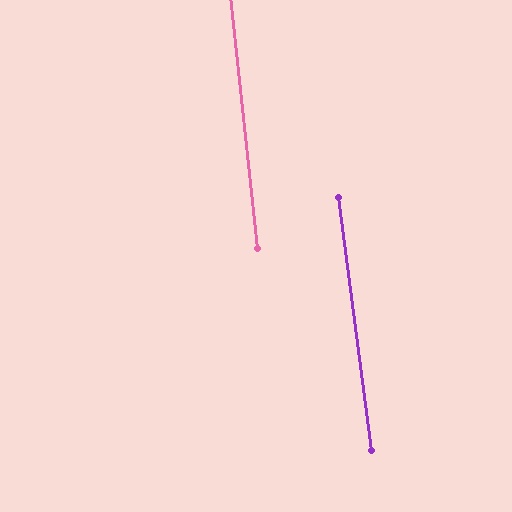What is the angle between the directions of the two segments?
Approximately 1 degree.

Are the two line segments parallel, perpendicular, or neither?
Parallel — their directions differ by only 1.2°.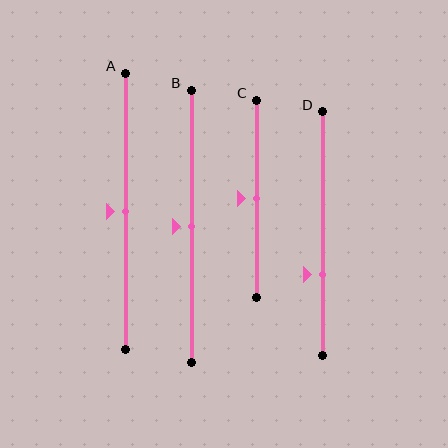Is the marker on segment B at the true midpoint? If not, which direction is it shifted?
Yes, the marker on segment B is at the true midpoint.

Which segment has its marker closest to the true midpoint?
Segment A has its marker closest to the true midpoint.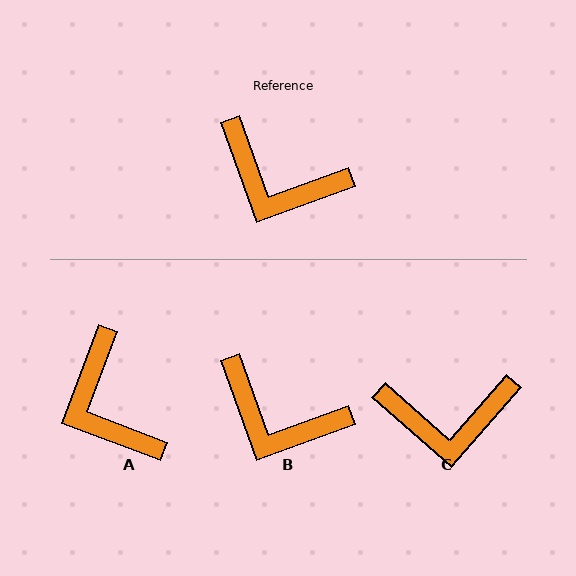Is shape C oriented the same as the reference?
No, it is off by about 29 degrees.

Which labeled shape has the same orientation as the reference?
B.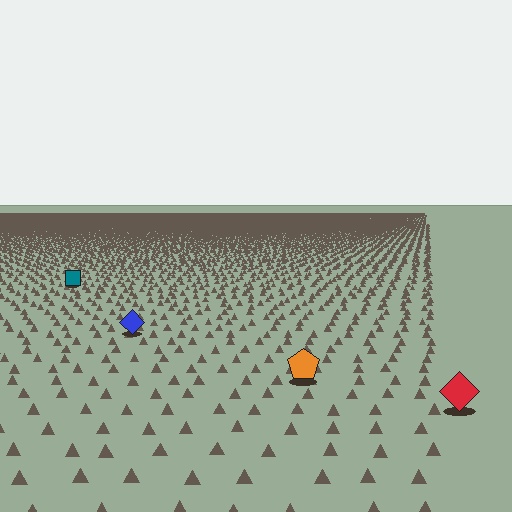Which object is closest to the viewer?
The red diamond is closest. The texture marks near it are larger and more spread out.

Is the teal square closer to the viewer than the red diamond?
No. The red diamond is closer — you can tell from the texture gradient: the ground texture is coarser near it.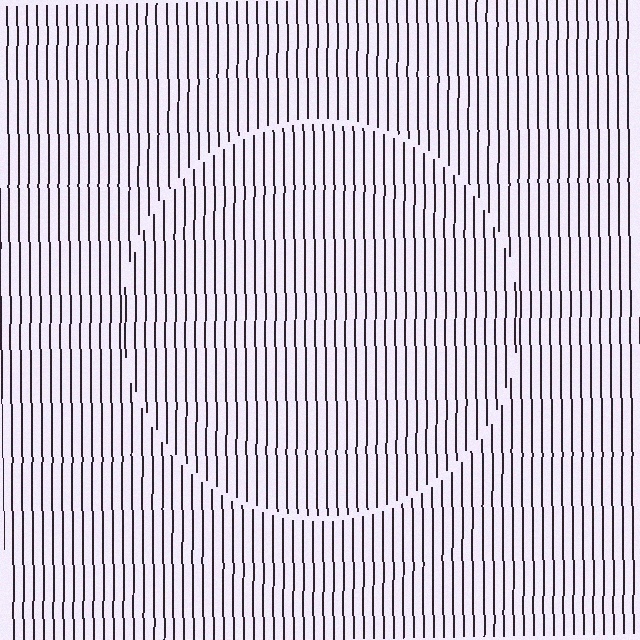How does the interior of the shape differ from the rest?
The interior of the shape contains the same grating, shifted by half a period — the contour is defined by the phase discontinuity where line-ends from the inner and outer gratings abut.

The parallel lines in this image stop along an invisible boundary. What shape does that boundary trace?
An illusory circle. The interior of the shape contains the same grating, shifted by half a period — the contour is defined by the phase discontinuity where line-ends from the inner and outer gratings abut.